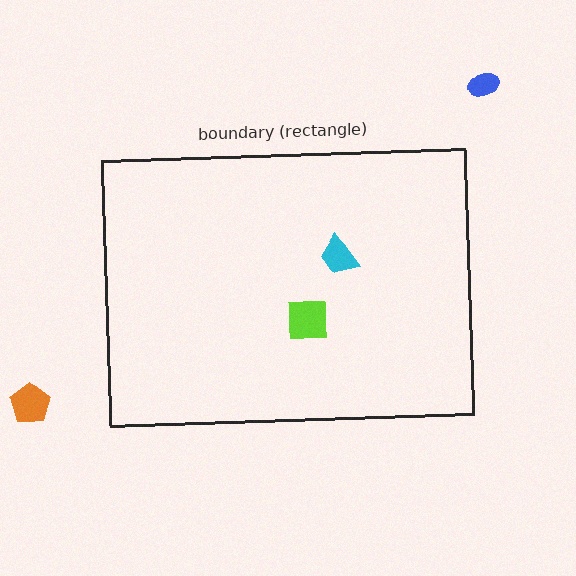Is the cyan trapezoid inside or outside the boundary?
Inside.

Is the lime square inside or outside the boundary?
Inside.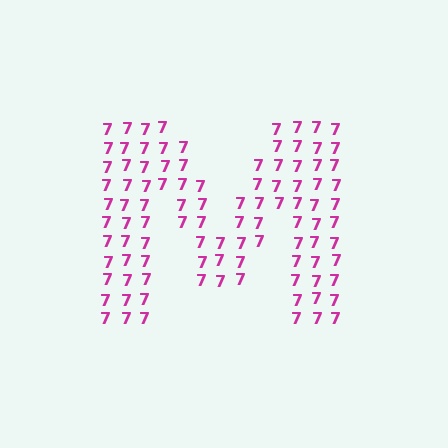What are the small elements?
The small elements are digit 7's.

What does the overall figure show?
The overall figure shows the letter M.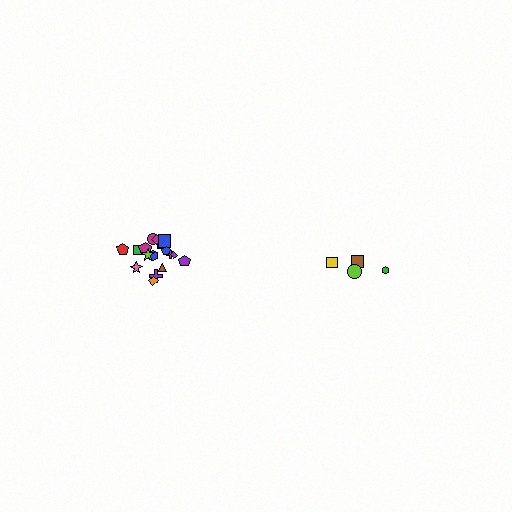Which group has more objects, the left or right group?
The left group.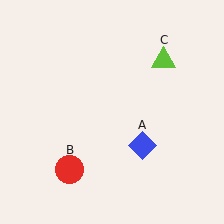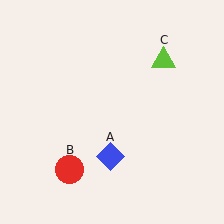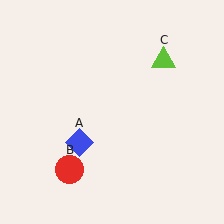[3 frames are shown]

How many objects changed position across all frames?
1 object changed position: blue diamond (object A).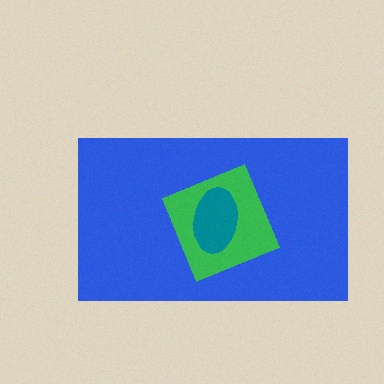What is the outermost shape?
The blue rectangle.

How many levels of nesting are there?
3.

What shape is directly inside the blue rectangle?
The green square.